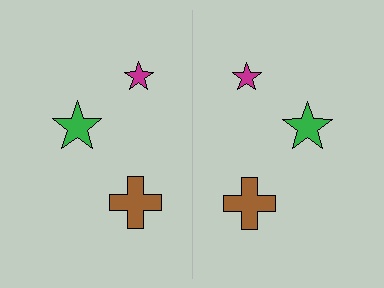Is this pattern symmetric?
Yes, this pattern has bilateral (reflection) symmetry.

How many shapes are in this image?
There are 6 shapes in this image.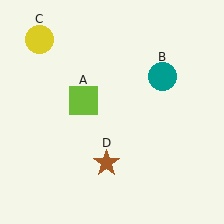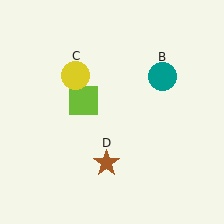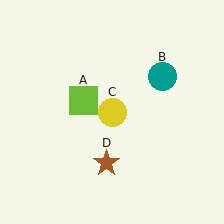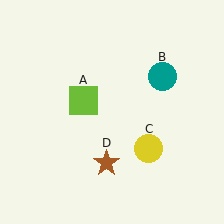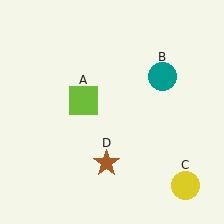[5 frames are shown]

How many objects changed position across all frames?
1 object changed position: yellow circle (object C).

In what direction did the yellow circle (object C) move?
The yellow circle (object C) moved down and to the right.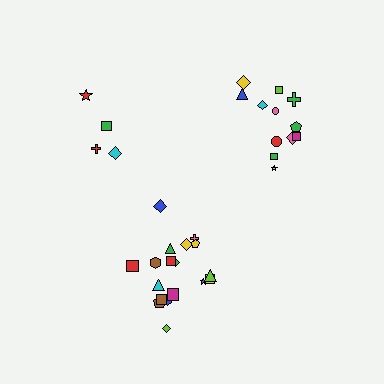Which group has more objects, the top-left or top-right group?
The top-right group.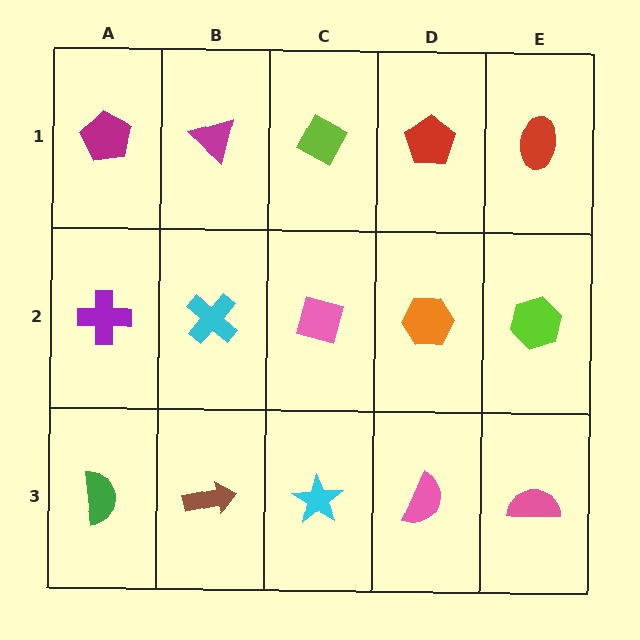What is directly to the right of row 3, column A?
A brown arrow.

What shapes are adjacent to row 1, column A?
A purple cross (row 2, column A), a magenta triangle (row 1, column B).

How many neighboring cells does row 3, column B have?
3.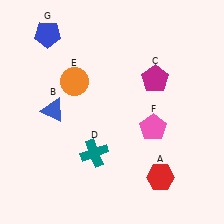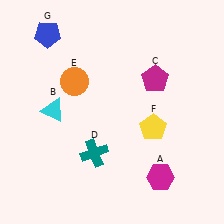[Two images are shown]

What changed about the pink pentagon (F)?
In Image 1, F is pink. In Image 2, it changed to yellow.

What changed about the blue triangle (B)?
In Image 1, B is blue. In Image 2, it changed to cyan.